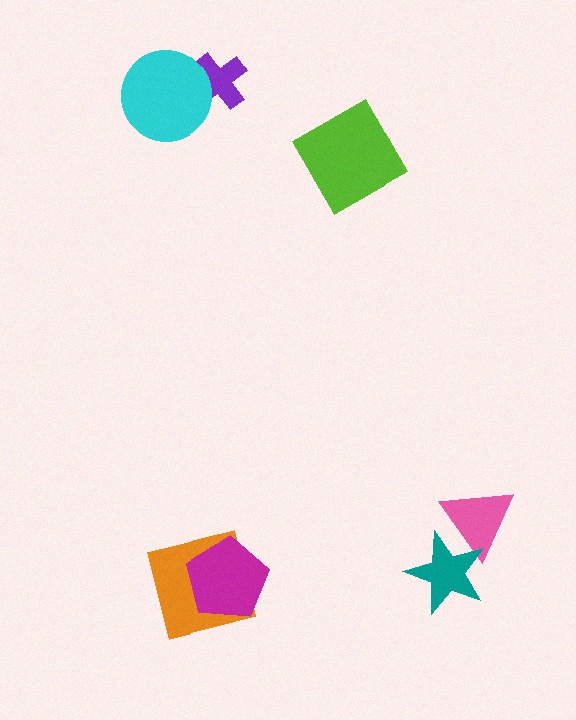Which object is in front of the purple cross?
The cyan circle is in front of the purple cross.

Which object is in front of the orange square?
The magenta pentagon is in front of the orange square.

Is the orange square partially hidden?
Yes, it is partially covered by another shape.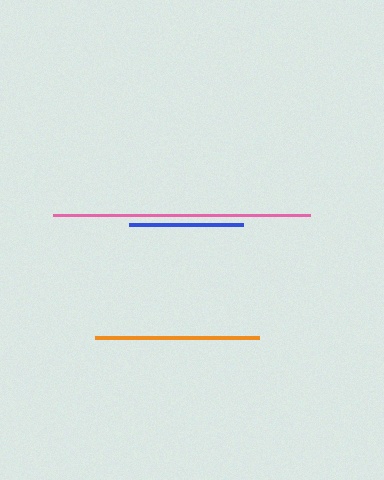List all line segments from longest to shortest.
From longest to shortest: pink, orange, blue.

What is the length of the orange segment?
The orange segment is approximately 163 pixels long.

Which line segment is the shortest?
The blue line is the shortest at approximately 114 pixels.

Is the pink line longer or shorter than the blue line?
The pink line is longer than the blue line.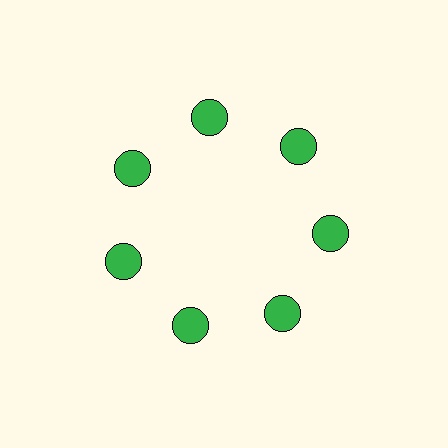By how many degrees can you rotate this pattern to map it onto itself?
The pattern maps onto itself every 51 degrees of rotation.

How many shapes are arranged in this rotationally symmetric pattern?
There are 7 shapes, arranged in 7 groups of 1.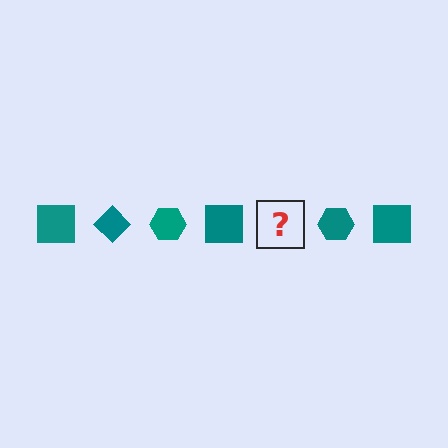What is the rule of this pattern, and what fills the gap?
The rule is that the pattern cycles through square, diamond, hexagon shapes in teal. The gap should be filled with a teal diamond.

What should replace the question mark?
The question mark should be replaced with a teal diamond.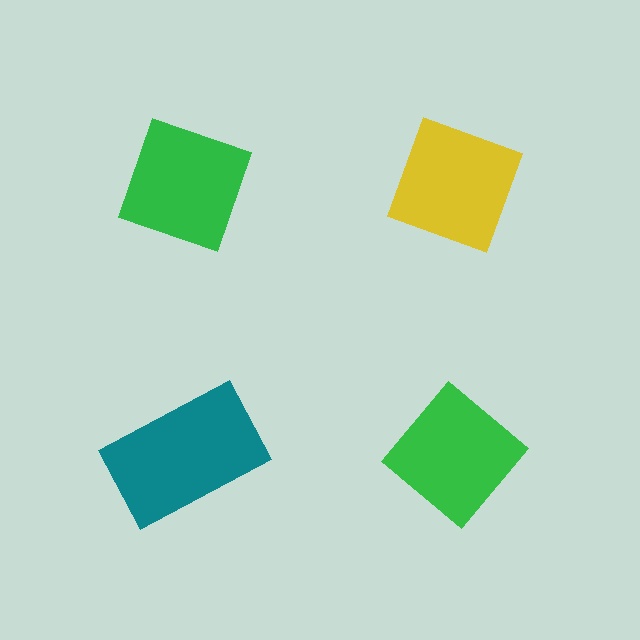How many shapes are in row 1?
2 shapes.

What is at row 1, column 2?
A yellow diamond.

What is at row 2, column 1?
A teal rectangle.